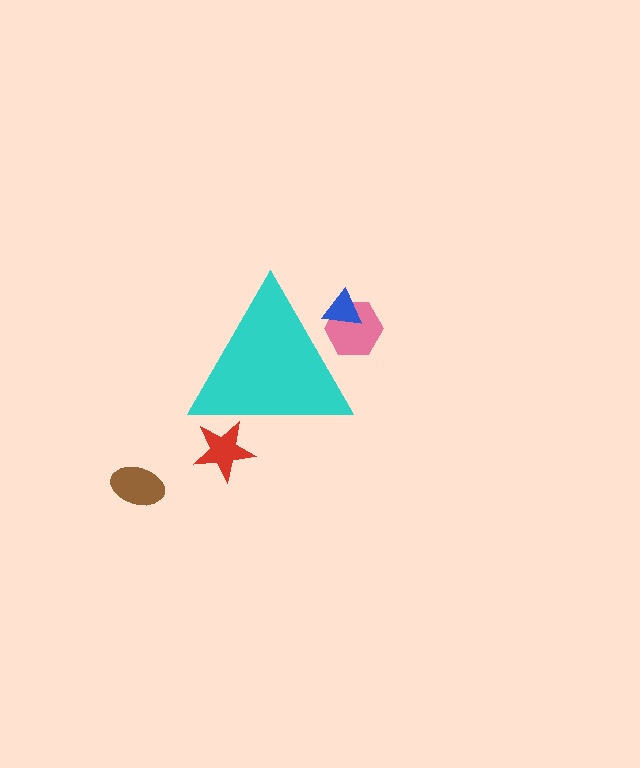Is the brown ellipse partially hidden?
No, the brown ellipse is fully visible.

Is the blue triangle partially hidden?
Yes, the blue triangle is partially hidden behind the cyan triangle.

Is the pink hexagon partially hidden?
Yes, the pink hexagon is partially hidden behind the cyan triangle.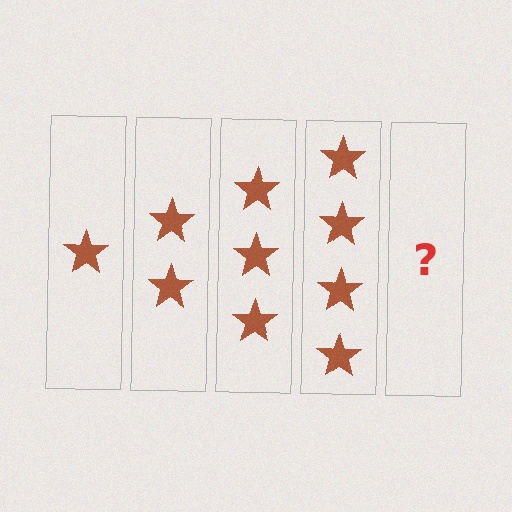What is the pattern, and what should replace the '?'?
The pattern is that each step adds one more star. The '?' should be 5 stars.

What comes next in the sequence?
The next element should be 5 stars.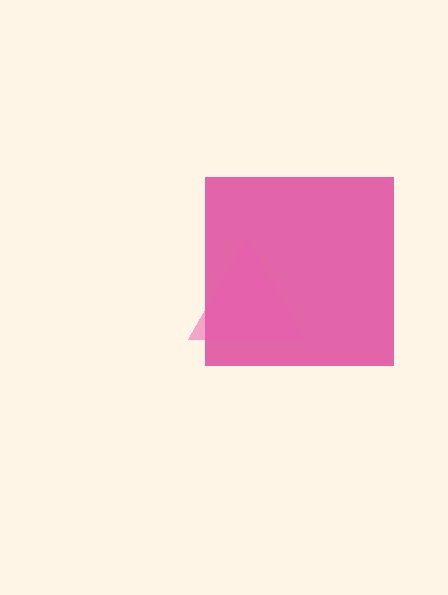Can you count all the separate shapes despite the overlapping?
Yes, there are 2 separate shapes.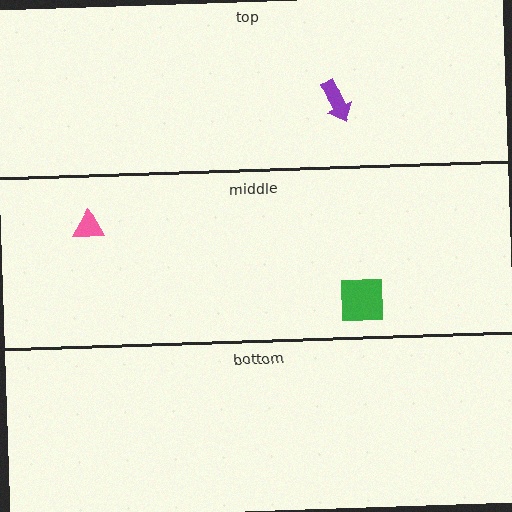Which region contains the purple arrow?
The top region.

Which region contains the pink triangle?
The middle region.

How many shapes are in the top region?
1.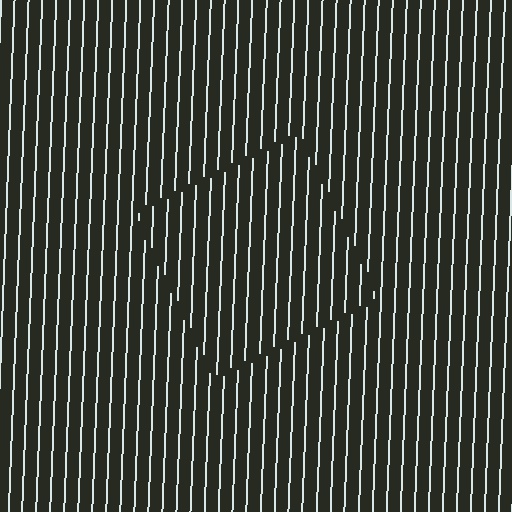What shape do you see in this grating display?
An illusory square. The interior of the shape contains the same grating, shifted by half a period — the contour is defined by the phase discontinuity where line-ends from the inner and outer gratings abut.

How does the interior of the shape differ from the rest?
The interior of the shape contains the same grating, shifted by half a period — the contour is defined by the phase discontinuity where line-ends from the inner and outer gratings abut.